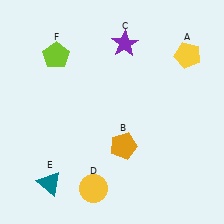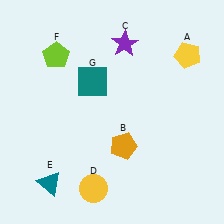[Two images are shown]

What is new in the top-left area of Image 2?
A teal square (G) was added in the top-left area of Image 2.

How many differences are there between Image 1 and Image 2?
There is 1 difference between the two images.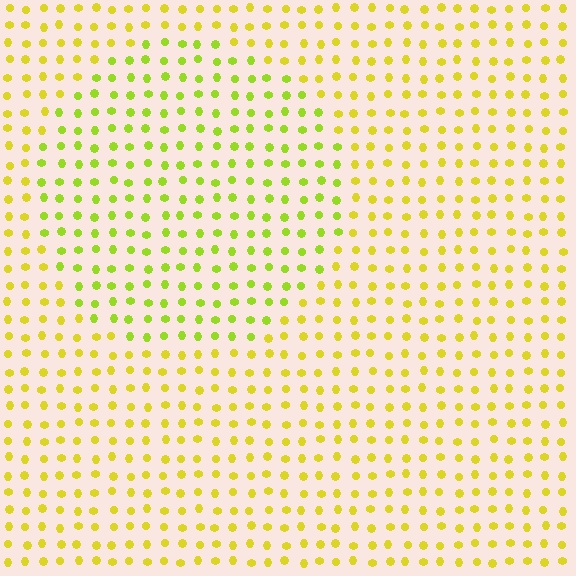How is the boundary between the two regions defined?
The boundary is defined purely by a slight shift in hue (about 25 degrees). Spacing, size, and orientation are identical on both sides.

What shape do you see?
I see a circle.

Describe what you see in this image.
The image is filled with small yellow elements in a uniform arrangement. A circle-shaped region is visible where the elements are tinted to a slightly different hue, forming a subtle color boundary.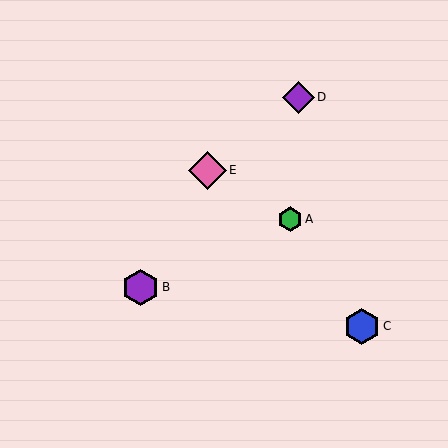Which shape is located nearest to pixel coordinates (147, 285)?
The purple hexagon (labeled B) at (141, 287) is nearest to that location.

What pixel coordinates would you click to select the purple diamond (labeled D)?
Click at (298, 97) to select the purple diamond D.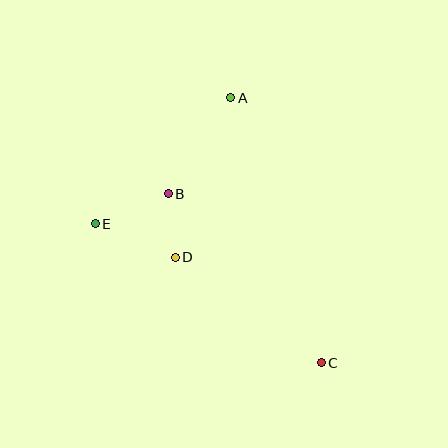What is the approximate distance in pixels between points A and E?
The distance between A and E is approximately 185 pixels.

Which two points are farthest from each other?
Points A and C are farthest from each other.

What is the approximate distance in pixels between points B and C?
The distance between B and C is approximately 228 pixels.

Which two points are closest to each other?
Points B and D are closest to each other.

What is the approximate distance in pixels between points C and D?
The distance between C and D is approximately 180 pixels.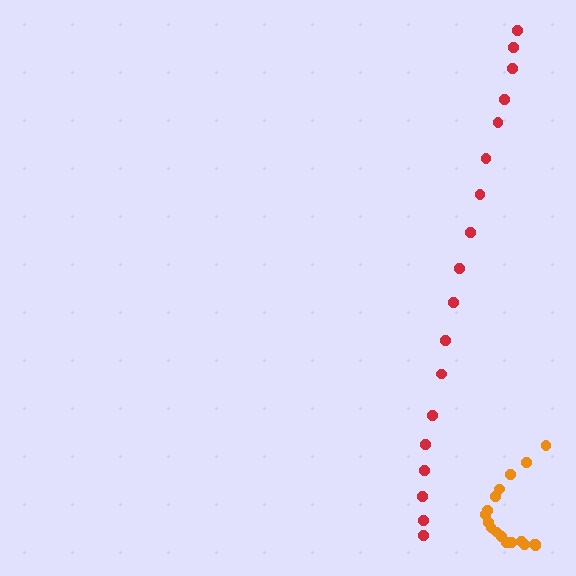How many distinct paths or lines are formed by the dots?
There are 2 distinct paths.